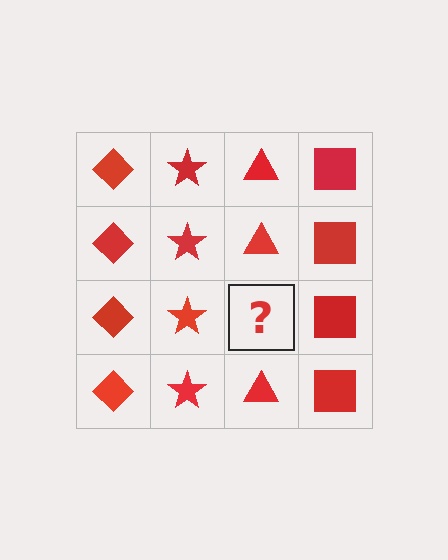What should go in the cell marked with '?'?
The missing cell should contain a red triangle.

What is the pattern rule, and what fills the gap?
The rule is that each column has a consistent shape. The gap should be filled with a red triangle.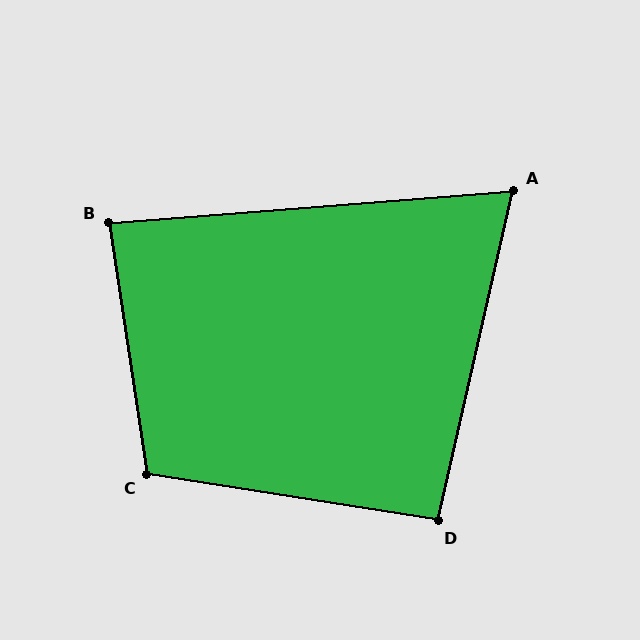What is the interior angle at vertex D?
Approximately 94 degrees (approximately right).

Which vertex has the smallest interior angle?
A, at approximately 73 degrees.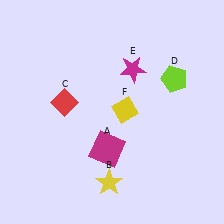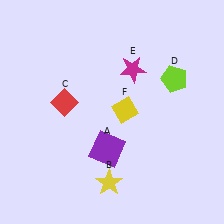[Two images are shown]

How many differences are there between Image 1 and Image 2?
There is 1 difference between the two images.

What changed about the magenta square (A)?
In Image 1, A is magenta. In Image 2, it changed to purple.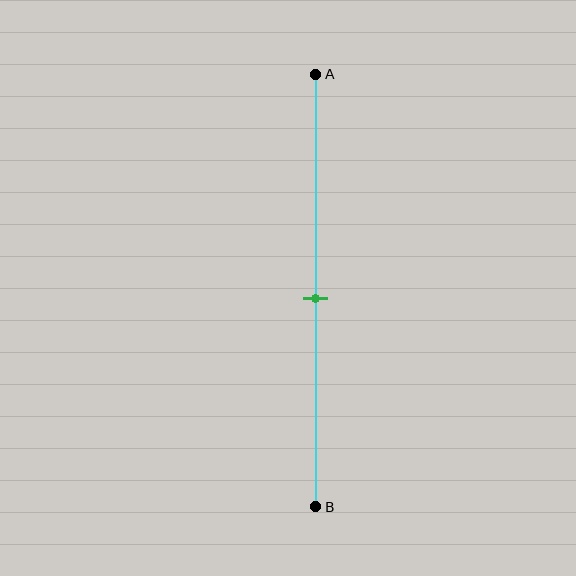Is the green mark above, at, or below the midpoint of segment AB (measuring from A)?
The green mark is approximately at the midpoint of segment AB.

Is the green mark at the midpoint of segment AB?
Yes, the mark is approximately at the midpoint.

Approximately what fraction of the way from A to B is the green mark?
The green mark is approximately 50% of the way from A to B.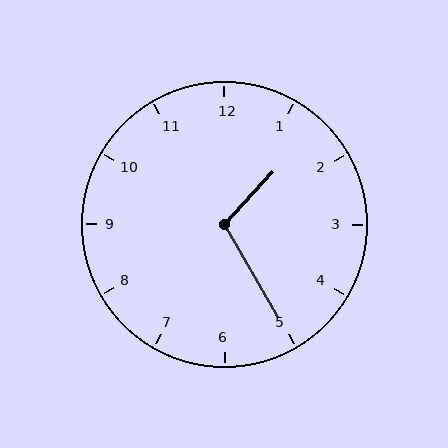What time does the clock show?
1:25.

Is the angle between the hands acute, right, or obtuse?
It is obtuse.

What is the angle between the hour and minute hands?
Approximately 108 degrees.